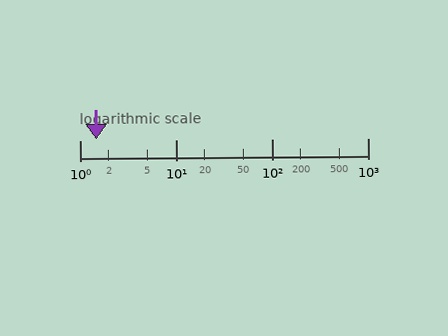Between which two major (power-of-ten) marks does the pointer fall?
The pointer is between 1 and 10.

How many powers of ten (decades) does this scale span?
The scale spans 3 decades, from 1 to 1000.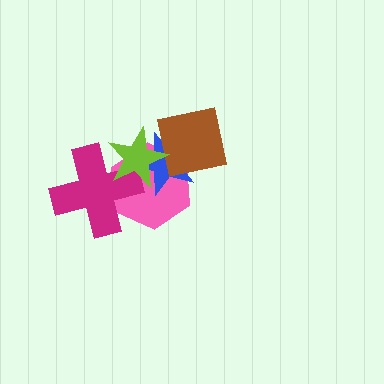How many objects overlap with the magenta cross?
2 objects overlap with the magenta cross.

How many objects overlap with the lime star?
3 objects overlap with the lime star.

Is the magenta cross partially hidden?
Yes, it is partially covered by another shape.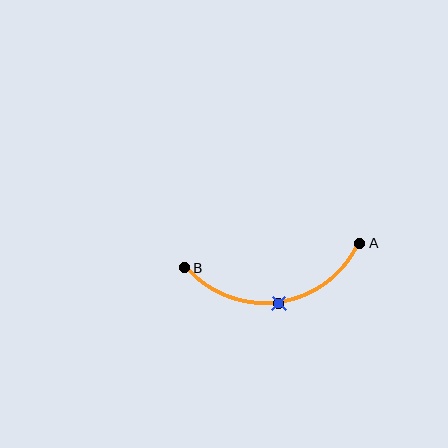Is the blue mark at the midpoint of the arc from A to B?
Yes. The blue mark lies on the arc at equal arc-length from both A and B — it is the arc midpoint.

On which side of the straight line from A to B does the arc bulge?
The arc bulges below the straight line connecting A and B.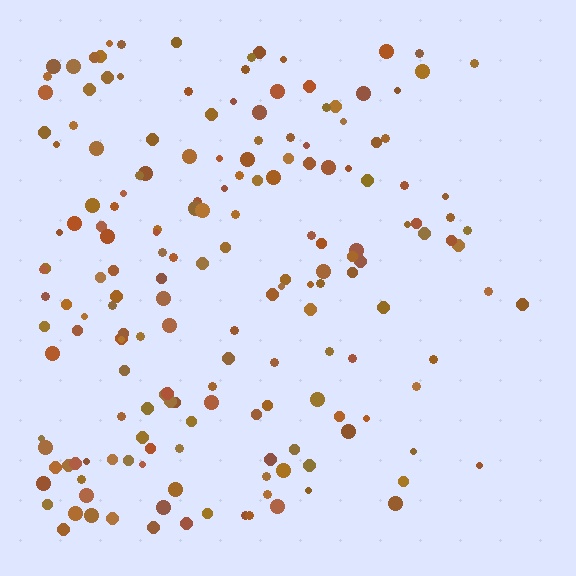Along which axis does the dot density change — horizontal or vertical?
Horizontal.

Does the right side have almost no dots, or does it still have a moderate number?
Still a moderate number, just noticeably fewer than the left.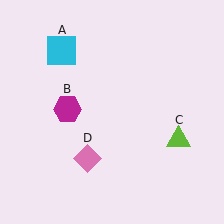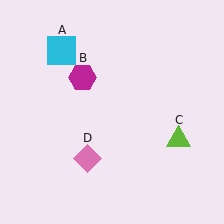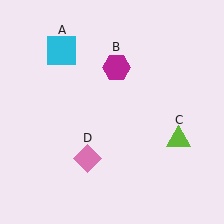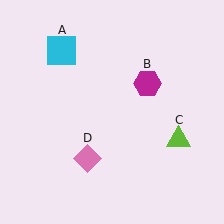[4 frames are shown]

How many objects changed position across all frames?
1 object changed position: magenta hexagon (object B).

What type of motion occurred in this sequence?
The magenta hexagon (object B) rotated clockwise around the center of the scene.